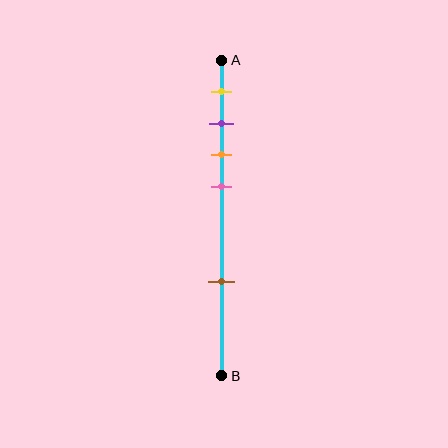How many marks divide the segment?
There are 5 marks dividing the segment.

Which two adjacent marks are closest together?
The purple and orange marks are the closest adjacent pair.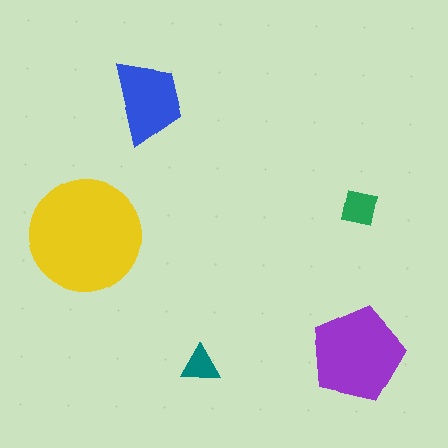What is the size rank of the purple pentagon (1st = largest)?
2nd.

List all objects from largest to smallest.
The yellow circle, the purple pentagon, the blue trapezoid, the green square, the teal triangle.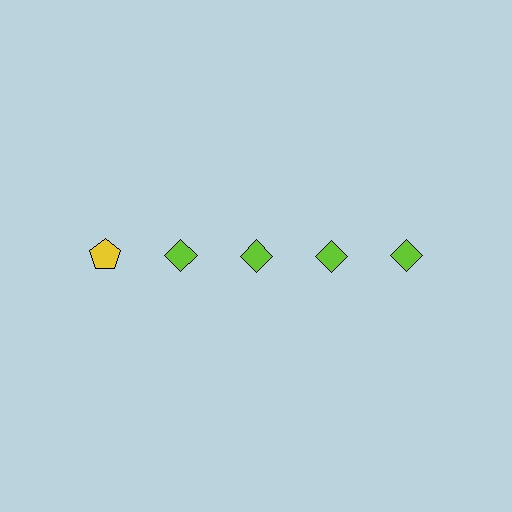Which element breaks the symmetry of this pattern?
The yellow pentagon in the top row, leftmost column breaks the symmetry. All other shapes are lime diamonds.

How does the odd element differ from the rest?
It differs in both color (yellow instead of lime) and shape (pentagon instead of diamond).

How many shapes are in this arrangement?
There are 5 shapes arranged in a grid pattern.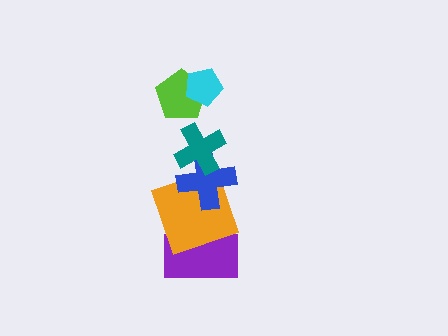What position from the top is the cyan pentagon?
The cyan pentagon is 1st from the top.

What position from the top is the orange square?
The orange square is 5th from the top.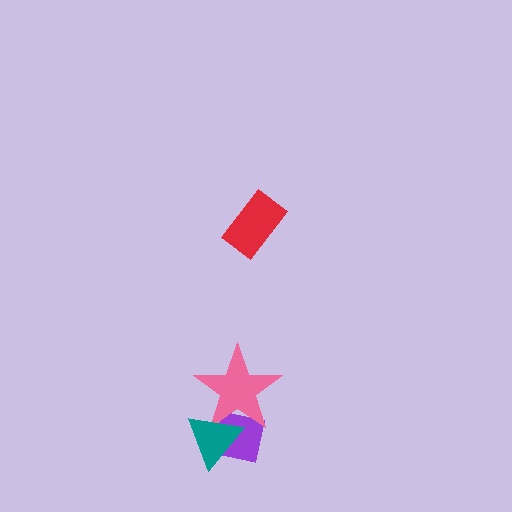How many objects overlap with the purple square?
2 objects overlap with the purple square.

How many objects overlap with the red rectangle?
0 objects overlap with the red rectangle.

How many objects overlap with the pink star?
2 objects overlap with the pink star.